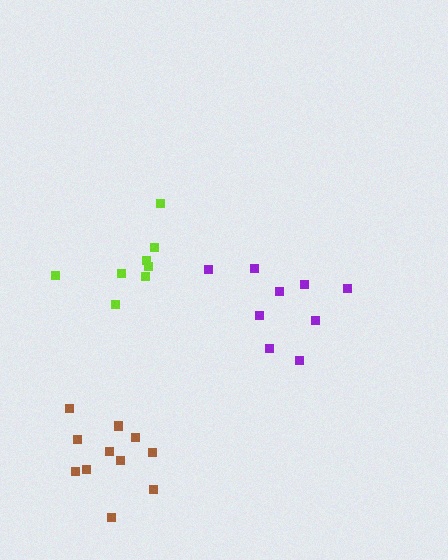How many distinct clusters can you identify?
There are 3 distinct clusters.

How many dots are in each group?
Group 1: 11 dots, Group 2: 8 dots, Group 3: 9 dots (28 total).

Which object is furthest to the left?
The brown cluster is leftmost.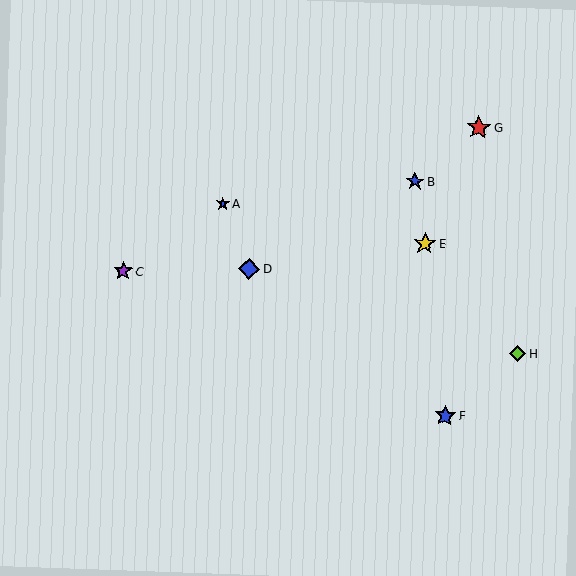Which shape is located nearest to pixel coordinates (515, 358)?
The lime diamond (labeled H) at (517, 353) is nearest to that location.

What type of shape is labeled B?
Shape B is a blue star.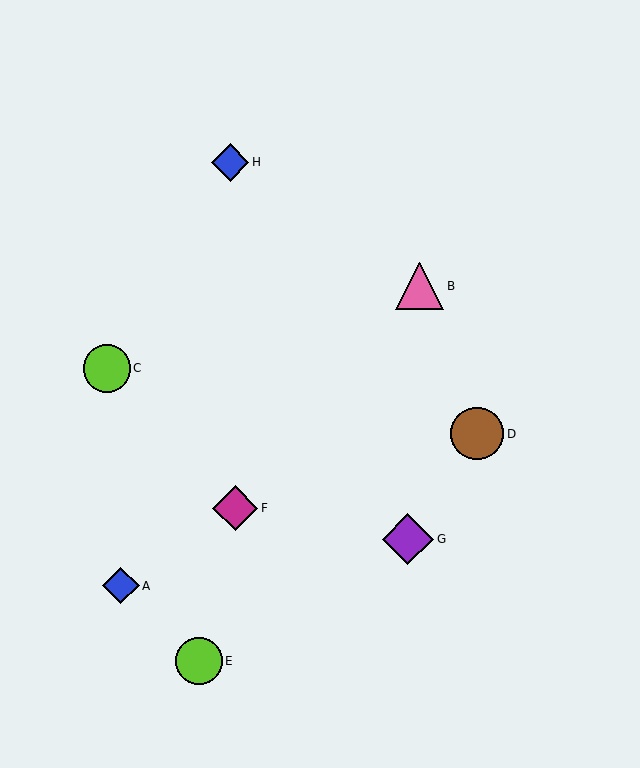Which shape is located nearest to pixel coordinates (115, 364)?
The lime circle (labeled C) at (107, 368) is nearest to that location.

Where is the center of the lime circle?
The center of the lime circle is at (107, 368).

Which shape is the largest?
The brown circle (labeled D) is the largest.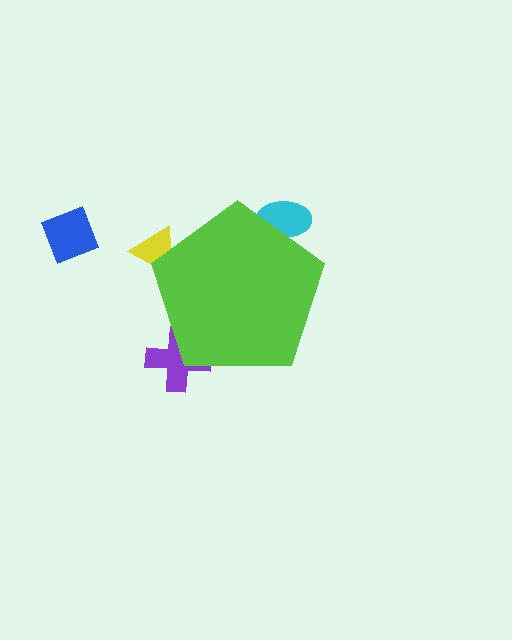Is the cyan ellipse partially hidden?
Yes, the cyan ellipse is partially hidden behind the lime pentagon.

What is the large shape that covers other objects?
A lime pentagon.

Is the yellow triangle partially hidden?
Yes, the yellow triangle is partially hidden behind the lime pentagon.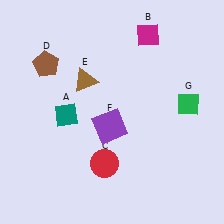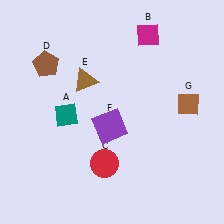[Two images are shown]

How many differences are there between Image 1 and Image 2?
There is 1 difference between the two images.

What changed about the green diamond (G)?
In Image 1, G is green. In Image 2, it changed to brown.